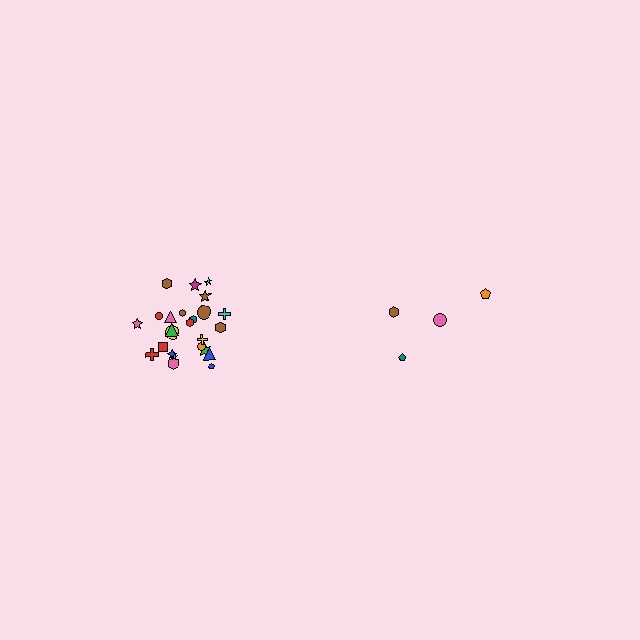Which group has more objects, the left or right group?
The left group.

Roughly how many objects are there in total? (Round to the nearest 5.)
Roughly 30 objects in total.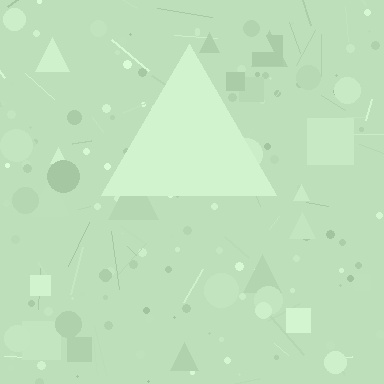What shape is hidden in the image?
A triangle is hidden in the image.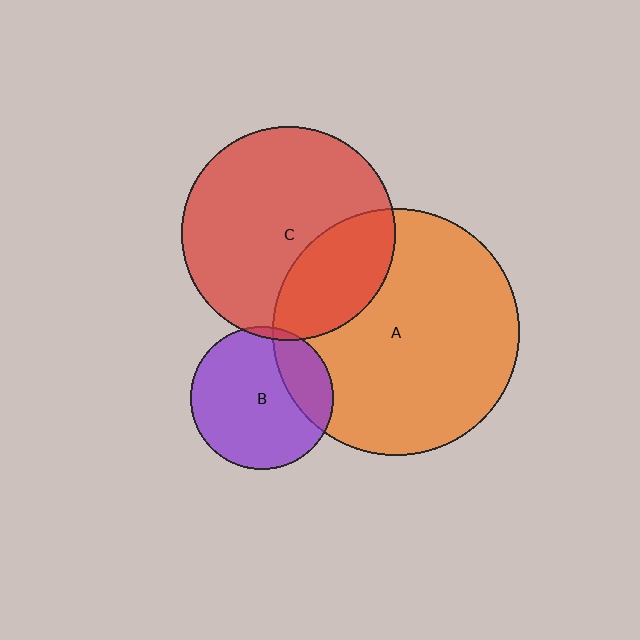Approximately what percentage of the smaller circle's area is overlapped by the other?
Approximately 25%.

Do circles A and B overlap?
Yes.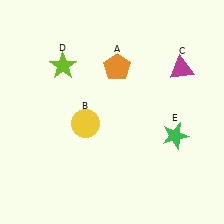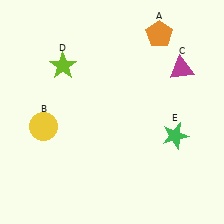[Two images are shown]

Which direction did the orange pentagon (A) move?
The orange pentagon (A) moved right.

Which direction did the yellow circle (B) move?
The yellow circle (B) moved left.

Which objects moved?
The objects that moved are: the orange pentagon (A), the yellow circle (B).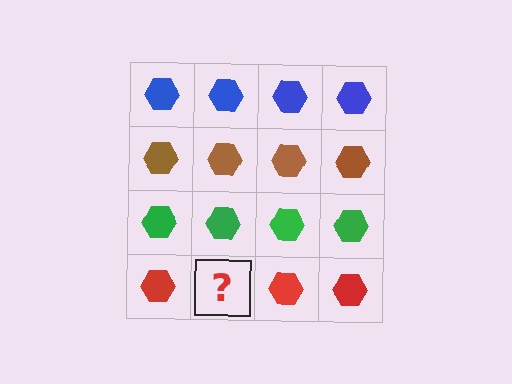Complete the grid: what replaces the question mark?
The question mark should be replaced with a red hexagon.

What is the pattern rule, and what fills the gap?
The rule is that each row has a consistent color. The gap should be filled with a red hexagon.